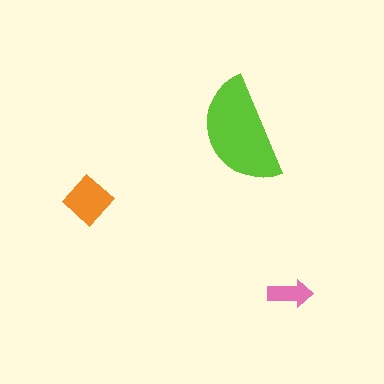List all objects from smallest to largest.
The pink arrow, the orange diamond, the lime semicircle.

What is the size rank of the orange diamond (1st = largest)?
2nd.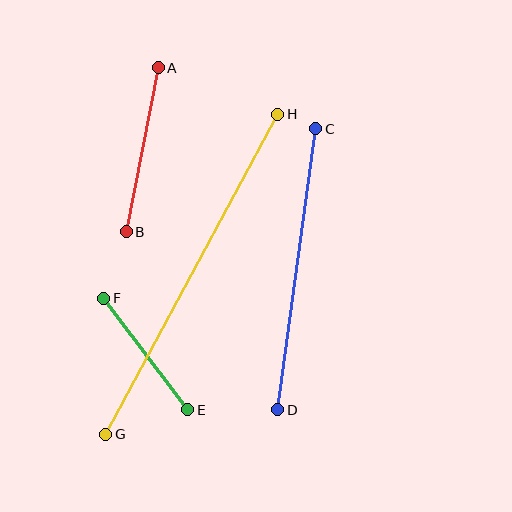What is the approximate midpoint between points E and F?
The midpoint is at approximately (146, 354) pixels.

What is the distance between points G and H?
The distance is approximately 363 pixels.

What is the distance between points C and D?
The distance is approximately 283 pixels.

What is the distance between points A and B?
The distance is approximately 167 pixels.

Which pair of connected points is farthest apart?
Points G and H are farthest apart.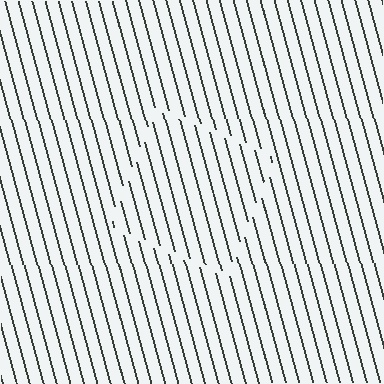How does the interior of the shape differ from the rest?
The interior of the shape contains the same grating, shifted by half a period — the contour is defined by the phase discontinuity where line-ends from the inner and outer gratings abut.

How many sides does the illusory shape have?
4 sides — the line-ends trace a square.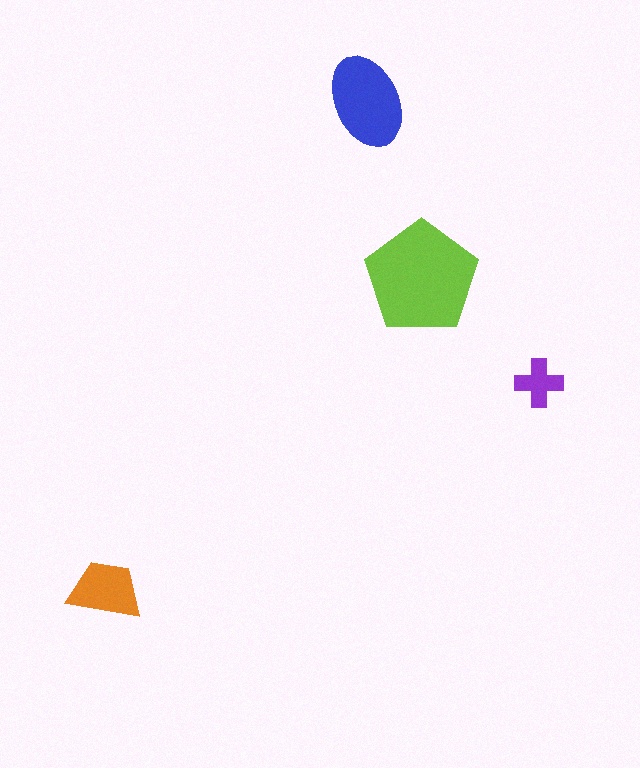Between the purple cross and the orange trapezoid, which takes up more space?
The orange trapezoid.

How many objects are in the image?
There are 4 objects in the image.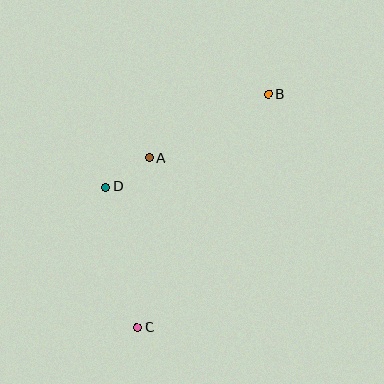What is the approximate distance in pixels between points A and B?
The distance between A and B is approximately 134 pixels.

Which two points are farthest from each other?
Points B and C are farthest from each other.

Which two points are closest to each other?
Points A and D are closest to each other.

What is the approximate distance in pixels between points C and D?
The distance between C and D is approximately 144 pixels.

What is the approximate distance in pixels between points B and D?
The distance between B and D is approximately 187 pixels.